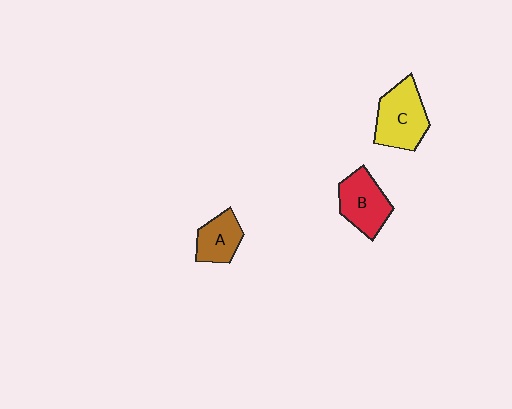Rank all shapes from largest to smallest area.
From largest to smallest: C (yellow), B (red), A (brown).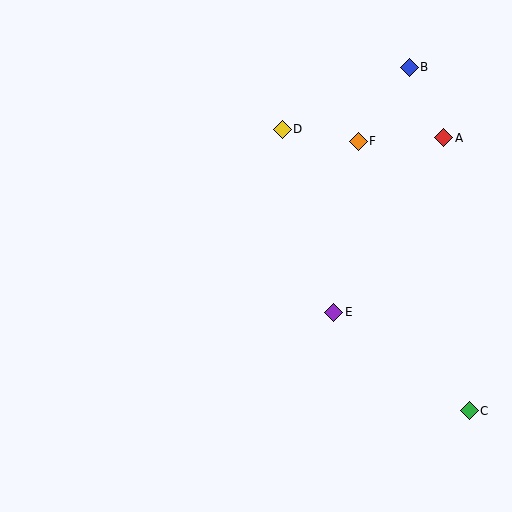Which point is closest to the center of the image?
Point E at (334, 312) is closest to the center.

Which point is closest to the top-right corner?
Point B is closest to the top-right corner.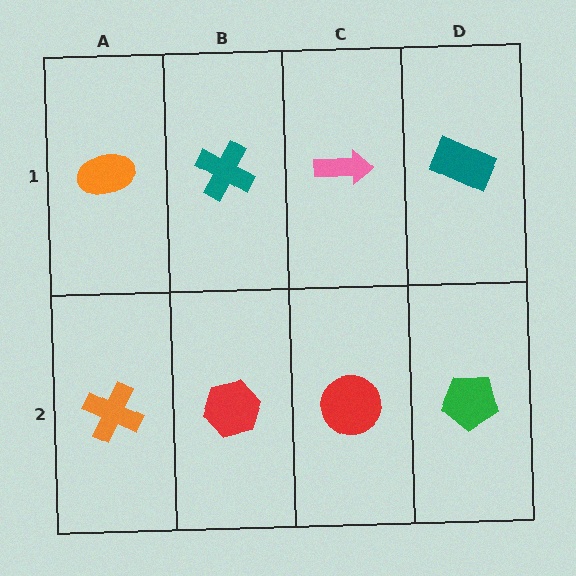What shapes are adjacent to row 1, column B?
A red hexagon (row 2, column B), an orange ellipse (row 1, column A), a pink arrow (row 1, column C).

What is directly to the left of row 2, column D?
A red circle.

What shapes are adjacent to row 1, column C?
A red circle (row 2, column C), a teal cross (row 1, column B), a teal rectangle (row 1, column D).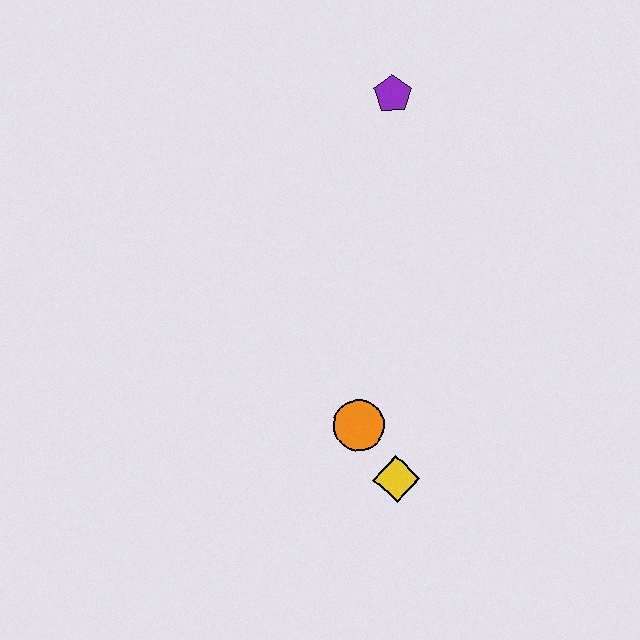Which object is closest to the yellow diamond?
The orange circle is closest to the yellow diamond.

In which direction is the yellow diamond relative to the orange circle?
The yellow diamond is below the orange circle.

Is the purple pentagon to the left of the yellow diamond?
No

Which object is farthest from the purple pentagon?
The yellow diamond is farthest from the purple pentagon.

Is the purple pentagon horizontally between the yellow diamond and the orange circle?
No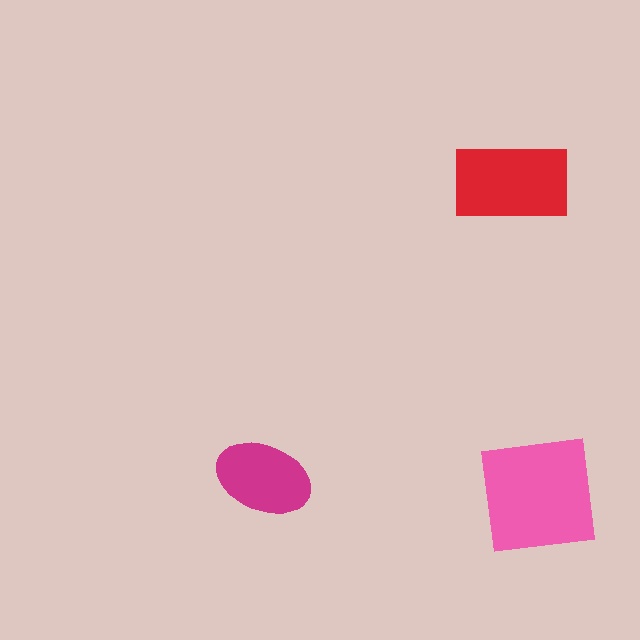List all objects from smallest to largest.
The magenta ellipse, the red rectangle, the pink square.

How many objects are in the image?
There are 3 objects in the image.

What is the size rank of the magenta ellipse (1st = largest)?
3rd.